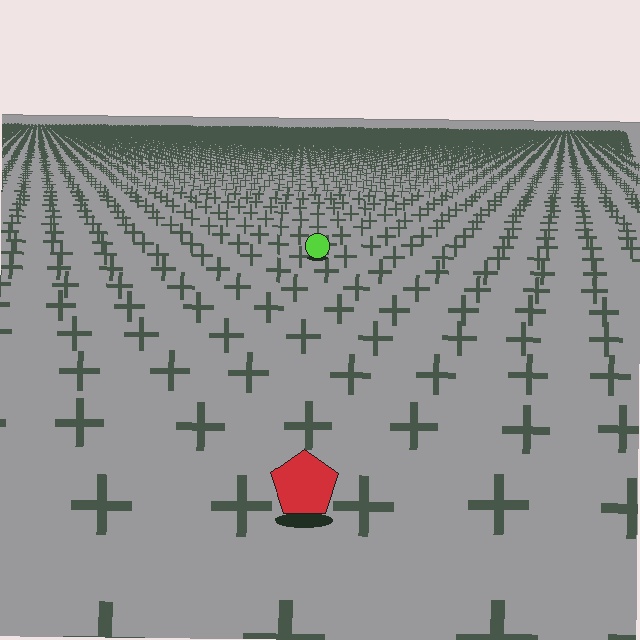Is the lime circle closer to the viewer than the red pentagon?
No. The red pentagon is closer — you can tell from the texture gradient: the ground texture is coarser near it.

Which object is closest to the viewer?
The red pentagon is closest. The texture marks near it are larger and more spread out.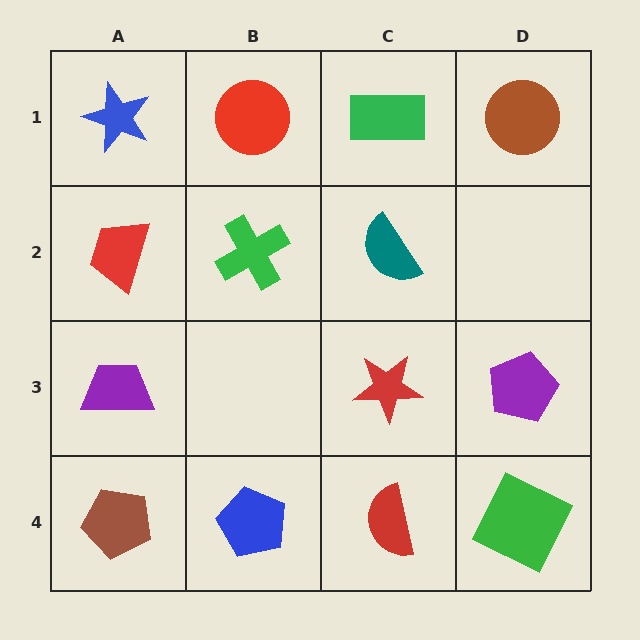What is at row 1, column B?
A red circle.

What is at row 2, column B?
A green cross.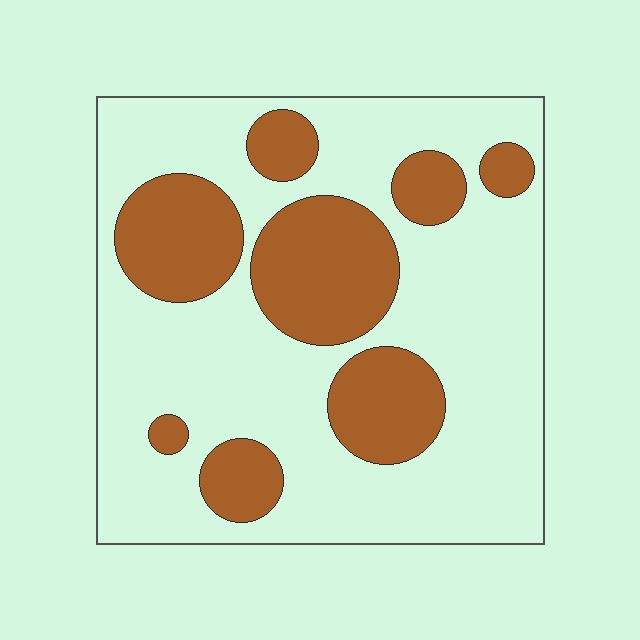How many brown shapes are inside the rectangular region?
8.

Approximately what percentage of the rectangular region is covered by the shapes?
Approximately 30%.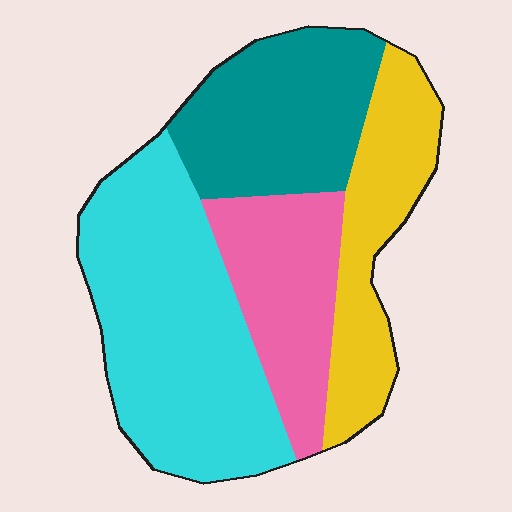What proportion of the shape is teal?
Teal covers roughly 25% of the shape.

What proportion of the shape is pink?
Pink covers about 20% of the shape.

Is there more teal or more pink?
Teal.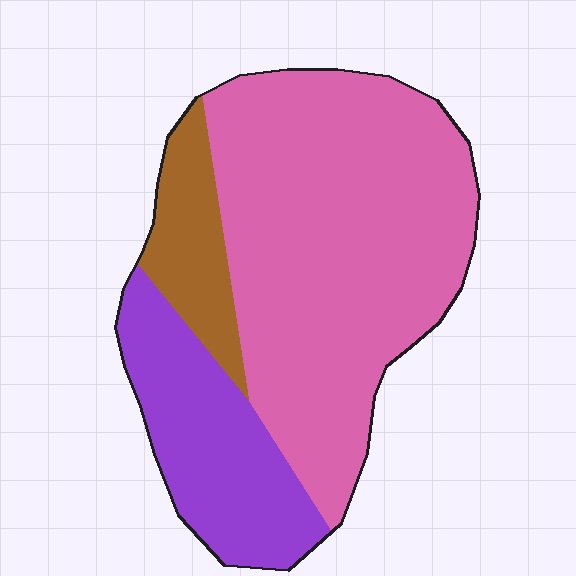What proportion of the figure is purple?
Purple takes up about one quarter (1/4) of the figure.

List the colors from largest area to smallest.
From largest to smallest: pink, purple, brown.